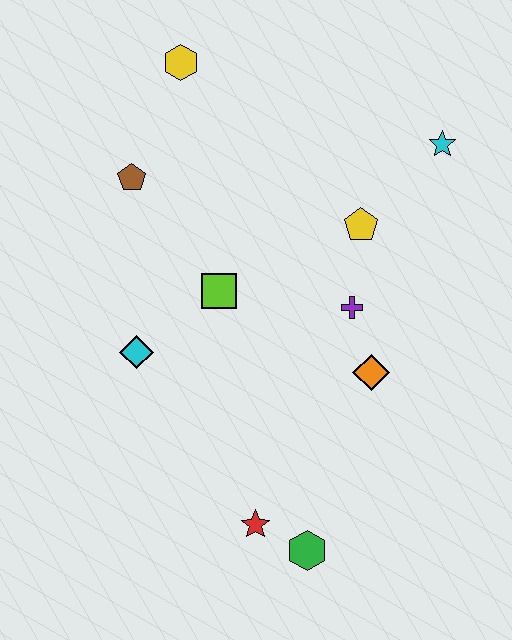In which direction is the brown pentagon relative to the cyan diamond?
The brown pentagon is above the cyan diamond.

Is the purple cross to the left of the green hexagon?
No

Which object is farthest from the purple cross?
The yellow hexagon is farthest from the purple cross.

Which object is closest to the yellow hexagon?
The brown pentagon is closest to the yellow hexagon.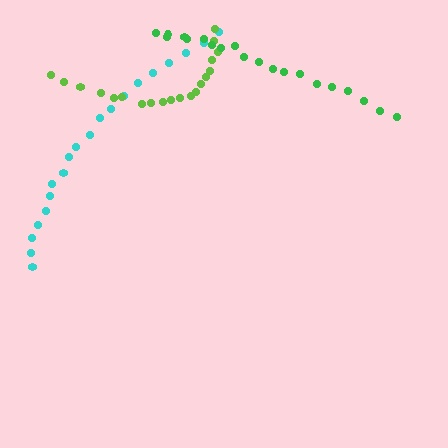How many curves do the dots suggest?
There are 3 distinct paths.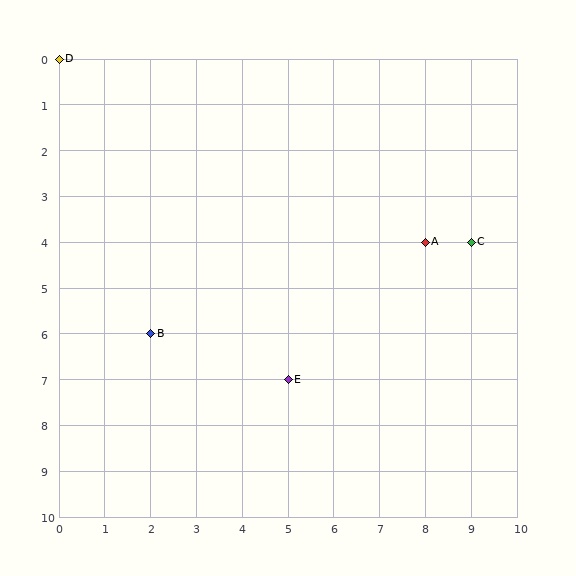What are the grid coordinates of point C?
Point C is at grid coordinates (9, 4).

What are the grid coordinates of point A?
Point A is at grid coordinates (8, 4).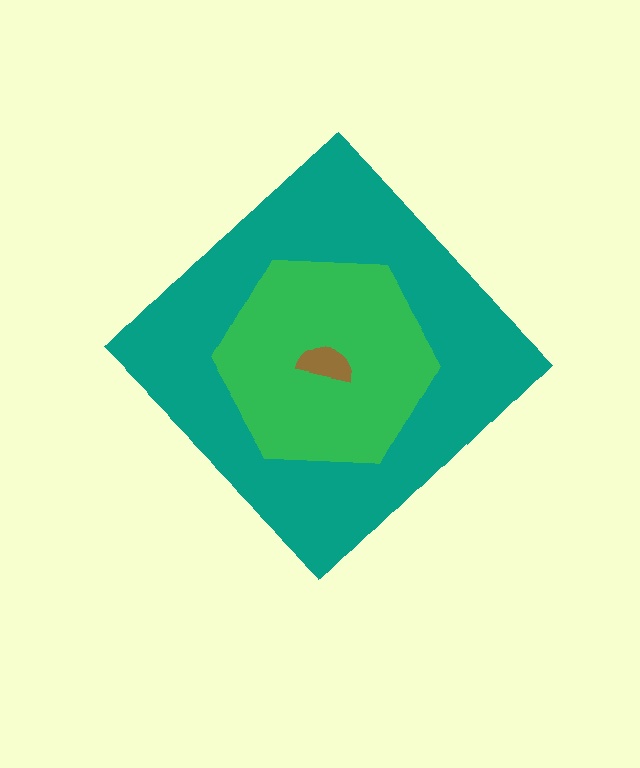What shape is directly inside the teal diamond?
The green hexagon.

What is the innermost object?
The brown semicircle.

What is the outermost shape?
The teal diamond.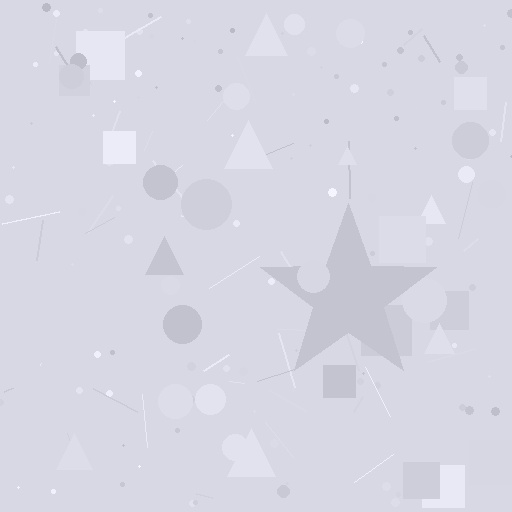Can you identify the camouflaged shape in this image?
The camouflaged shape is a star.